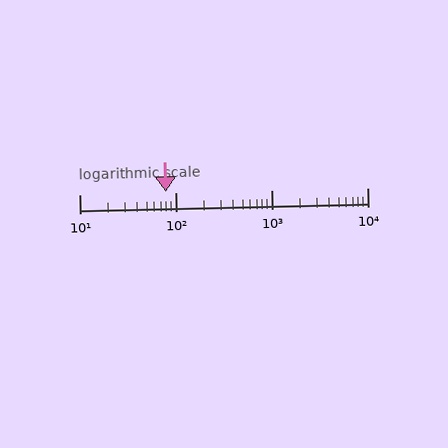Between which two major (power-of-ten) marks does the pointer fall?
The pointer is between 10 and 100.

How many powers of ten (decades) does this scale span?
The scale spans 3 decades, from 10 to 10000.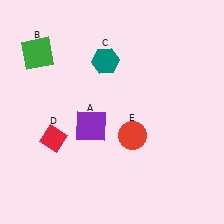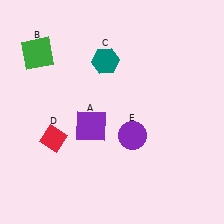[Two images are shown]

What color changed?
The circle (E) changed from red in Image 1 to purple in Image 2.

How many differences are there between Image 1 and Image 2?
There is 1 difference between the two images.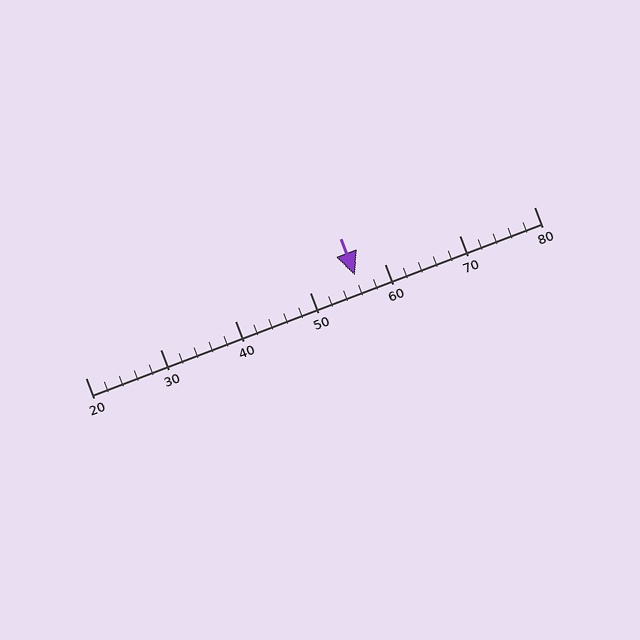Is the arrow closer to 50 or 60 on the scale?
The arrow is closer to 60.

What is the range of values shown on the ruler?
The ruler shows values from 20 to 80.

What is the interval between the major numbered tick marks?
The major tick marks are spaced 10 units apart.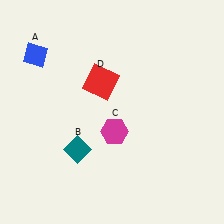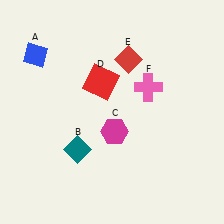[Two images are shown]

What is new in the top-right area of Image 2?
A pink cross (F) was added in the top-right area of Image 2.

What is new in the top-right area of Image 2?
A red diamond (E) was added in the top-right area of Image 2.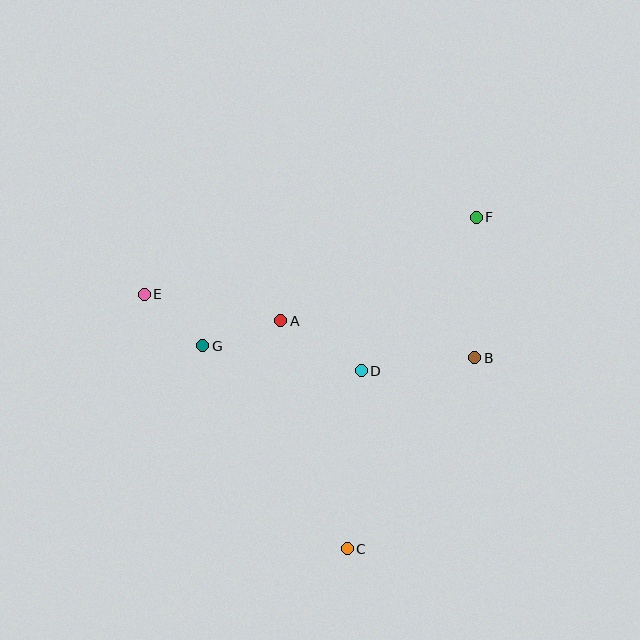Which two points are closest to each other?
Points E and G are closest to each other.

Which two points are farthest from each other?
Points C and F are farthest from each other.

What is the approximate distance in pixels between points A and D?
The distance between A and D is approximately 95 pixels.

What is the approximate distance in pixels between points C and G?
The distance between C and G is approximately 249 pixels.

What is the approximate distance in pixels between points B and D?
The distance between B and D is approximately 114 pixels.